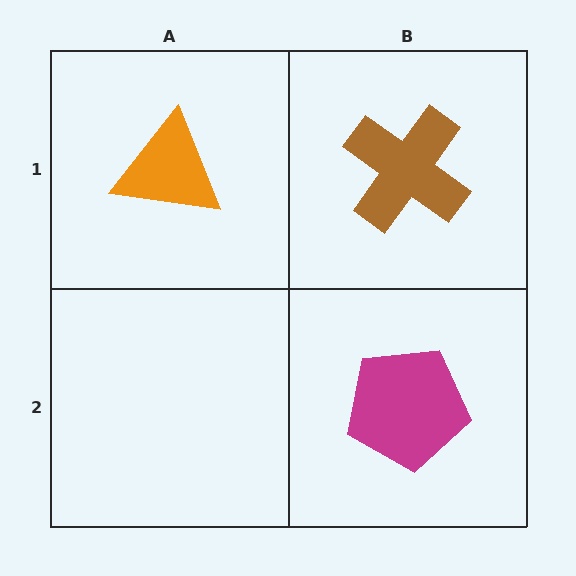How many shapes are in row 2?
1 shape.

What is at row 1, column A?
An orange triangle.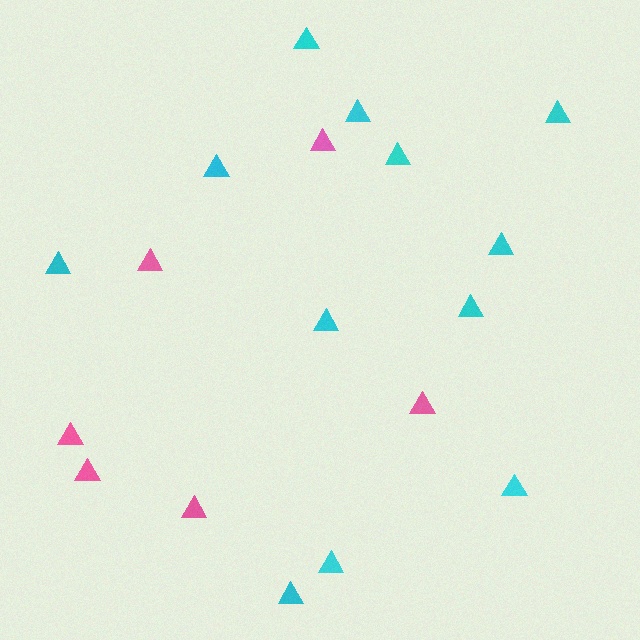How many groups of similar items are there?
There are 2 groups: one group of pink triangles (6) and one group of cyan triangles (12).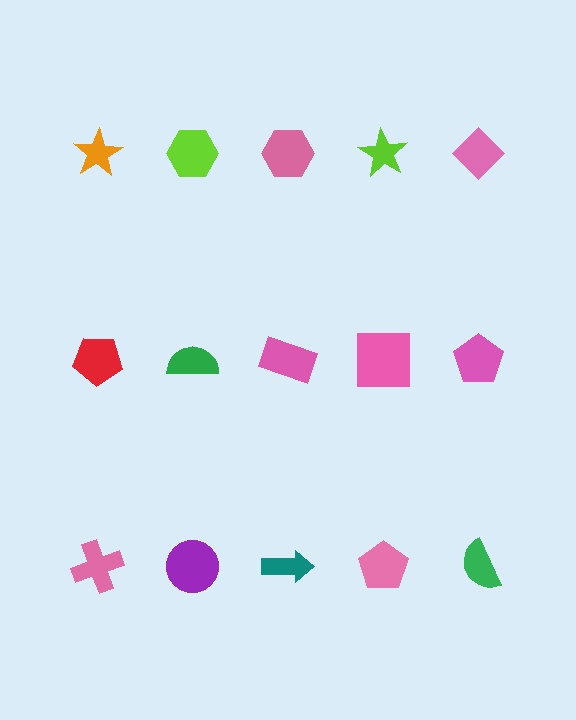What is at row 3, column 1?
A pink cross.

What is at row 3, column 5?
A green semicircle.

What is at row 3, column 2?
A purple circle.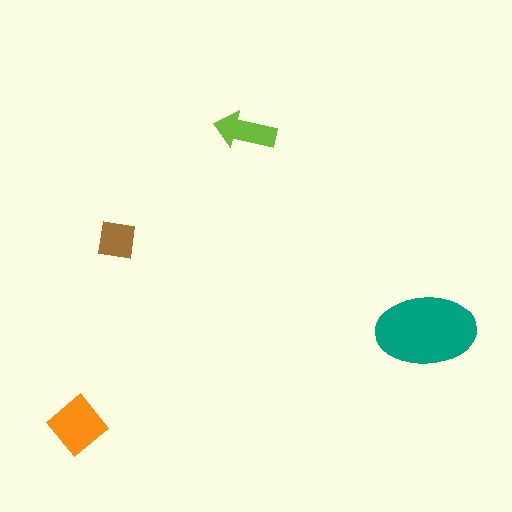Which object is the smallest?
The brown square.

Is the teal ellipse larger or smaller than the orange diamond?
Larger.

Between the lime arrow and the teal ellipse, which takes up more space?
The teal ellipse.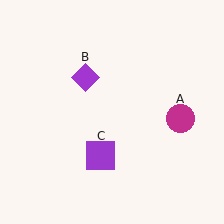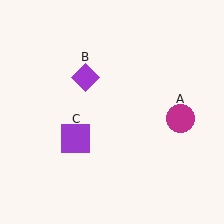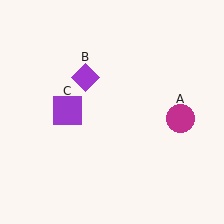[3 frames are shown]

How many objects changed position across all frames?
1 object changed position: purple square (object C).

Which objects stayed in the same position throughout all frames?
Magenta circle (object A) and purple diamond (object B) remained stationary.